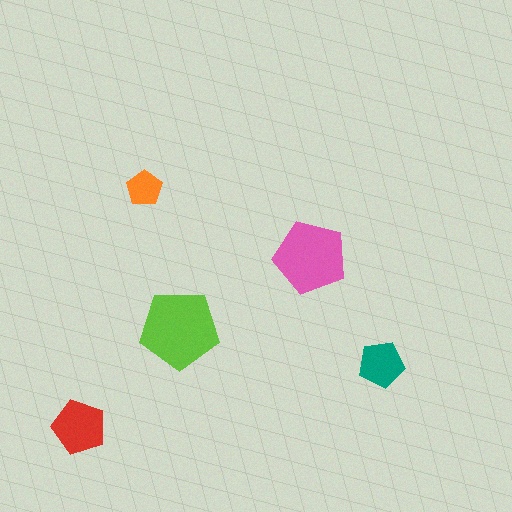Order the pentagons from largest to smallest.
the lime one, the pink one, the red one, the teal one, the orange one.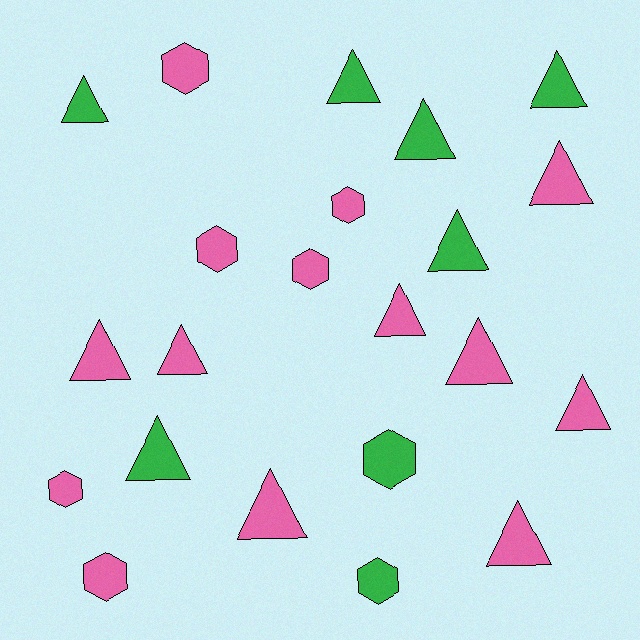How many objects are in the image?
There are 22 objects.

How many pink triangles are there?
There are 8 pink triangles.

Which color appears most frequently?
Pink, with 14 objects.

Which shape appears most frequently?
Triangle, with 14 objects.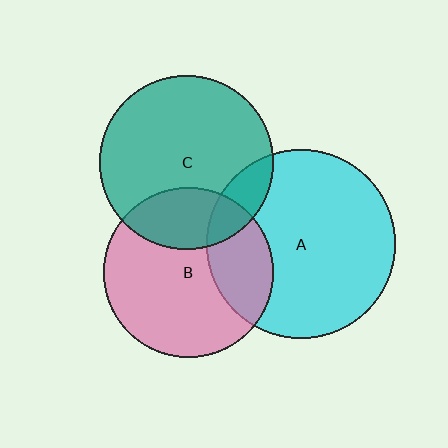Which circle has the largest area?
Circle A (cyan).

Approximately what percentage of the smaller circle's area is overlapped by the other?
Approximately 15%.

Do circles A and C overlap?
Yes.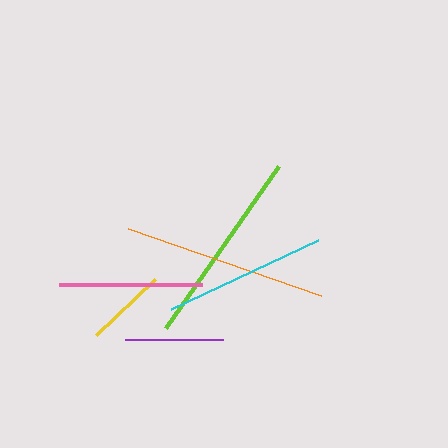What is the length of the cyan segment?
The cyan segment is approximately 163 pixels long.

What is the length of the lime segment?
The lime segment is approximately 197 pixels long.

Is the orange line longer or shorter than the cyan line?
The orange line is longer than the cyan line.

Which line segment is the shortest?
The yellow line is the shortest at approximately 81 pixels.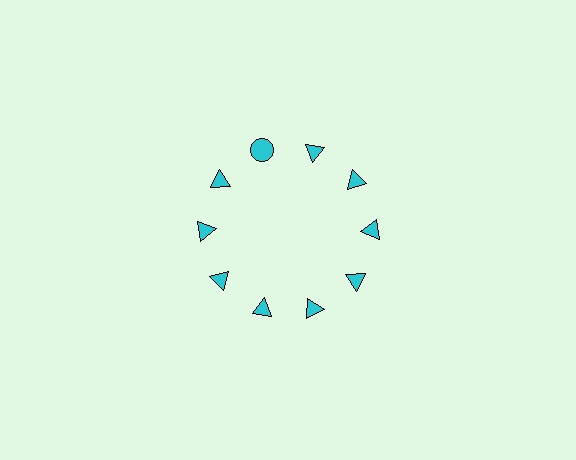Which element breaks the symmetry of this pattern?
The cyan circle at roughly the 11 o'clock position breaks the symmetry. All other shapes are cyan triangles.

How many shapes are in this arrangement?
There are 10 shapes arranged in a ring pattern.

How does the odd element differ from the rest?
It has a different shape: circle instead of triangle.